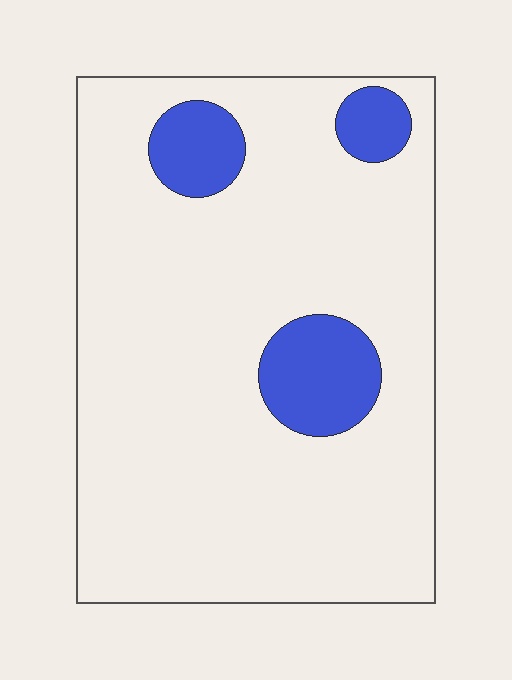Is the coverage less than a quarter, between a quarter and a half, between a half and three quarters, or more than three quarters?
Less than a quarter.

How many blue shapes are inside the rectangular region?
3.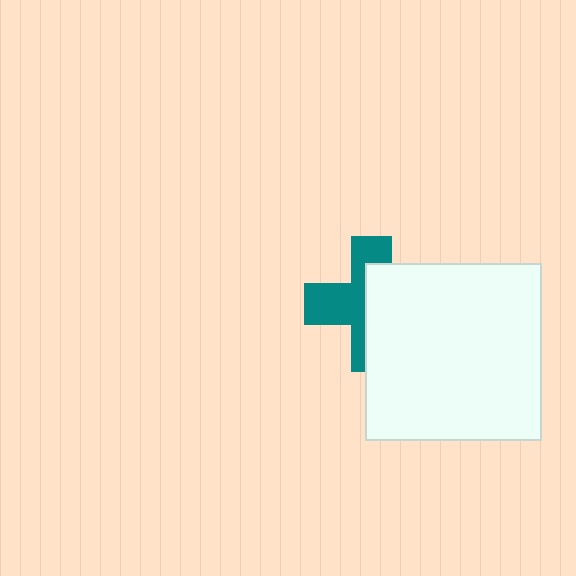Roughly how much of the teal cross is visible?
About half of it is visible (roughly 49%).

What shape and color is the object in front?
The object in front is a white square.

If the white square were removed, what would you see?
You would see the complete teal cross.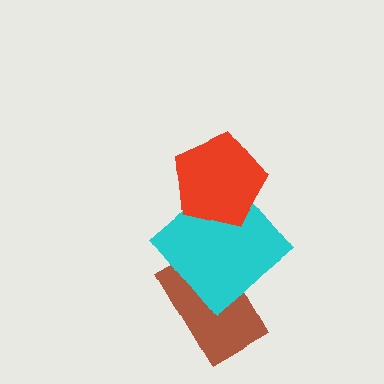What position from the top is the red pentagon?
The red pentagon is 1st from the top.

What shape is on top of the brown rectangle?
The cyan diamond is on top of the brown rectangle.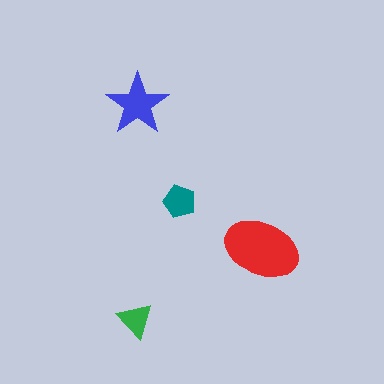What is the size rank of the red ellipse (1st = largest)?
1st.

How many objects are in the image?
There are 4 objects in the image.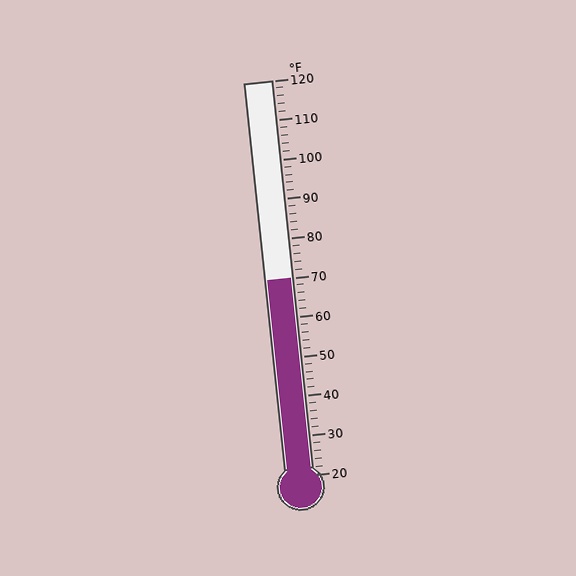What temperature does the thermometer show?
The thermometer shows approximately 70°F.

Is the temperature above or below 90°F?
The temperature is below 90°F.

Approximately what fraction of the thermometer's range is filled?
The thermometer is filled to approximately 50% of its range.